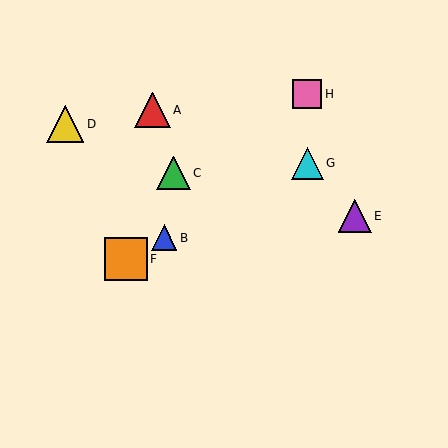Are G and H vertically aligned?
Yes, both are at x≈307.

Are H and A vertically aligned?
No, H is at x≈307 and A is at x≈152.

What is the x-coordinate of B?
Object B is at x≈164.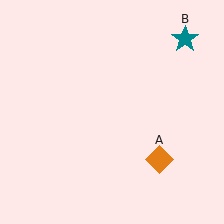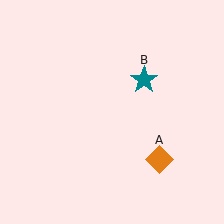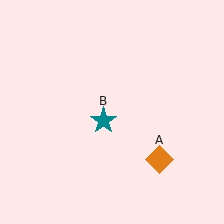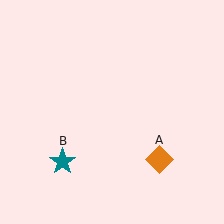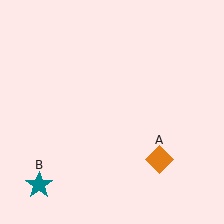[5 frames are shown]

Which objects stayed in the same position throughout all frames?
Orange diamond (object A) remained stationary.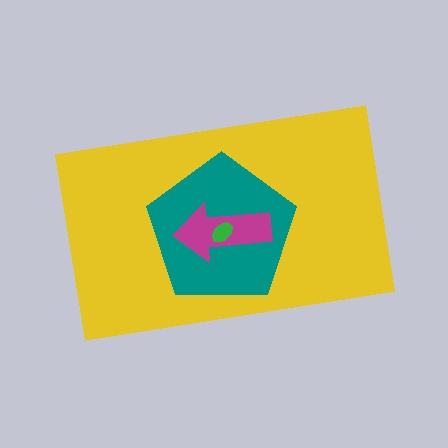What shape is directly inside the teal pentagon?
The magenta arrow.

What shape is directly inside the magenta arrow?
The green ellipse.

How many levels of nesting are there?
4.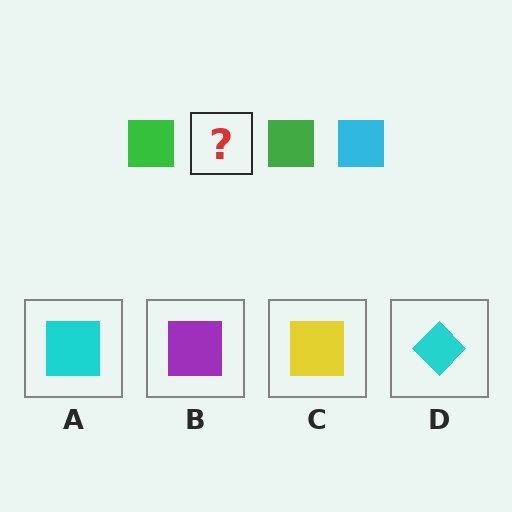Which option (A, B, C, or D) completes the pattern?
A.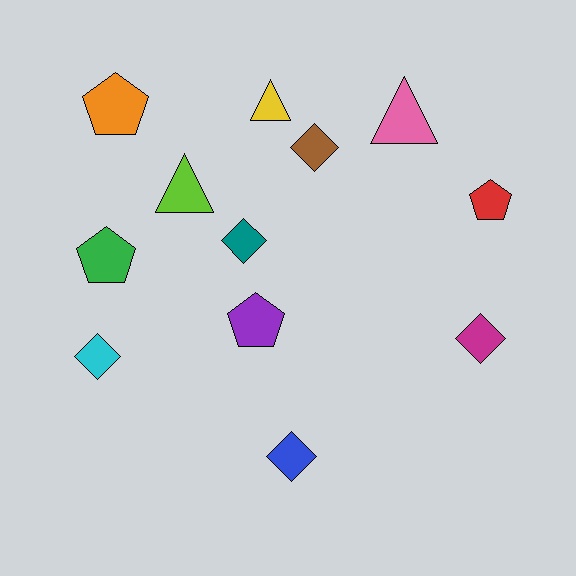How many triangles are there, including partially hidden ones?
There are 3 triangles.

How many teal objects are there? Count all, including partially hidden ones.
There is 1 teal object.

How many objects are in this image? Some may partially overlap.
There are 12 objects.